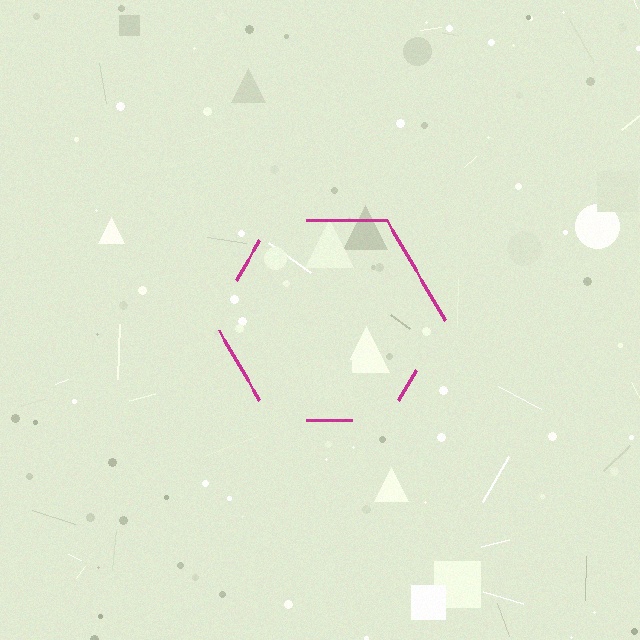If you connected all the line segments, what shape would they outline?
They would outline a hexagon.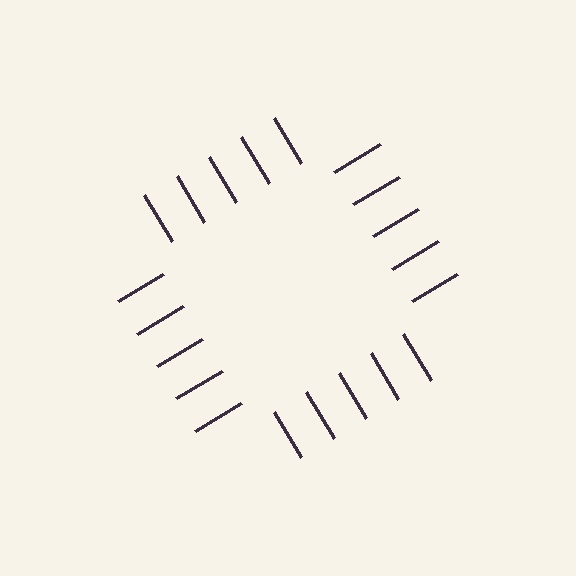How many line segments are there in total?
20 — 5 along each of the 4 edges.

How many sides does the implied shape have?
4 sides — the line-ends trace a square.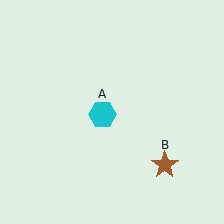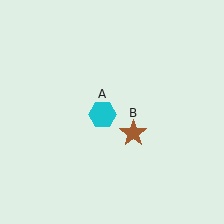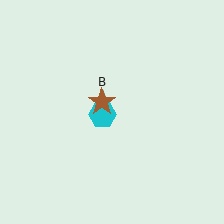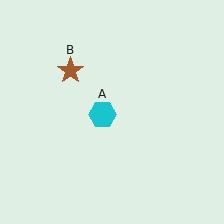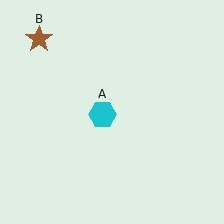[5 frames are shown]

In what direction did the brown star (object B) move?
The brown star (object B) moved up and to the left.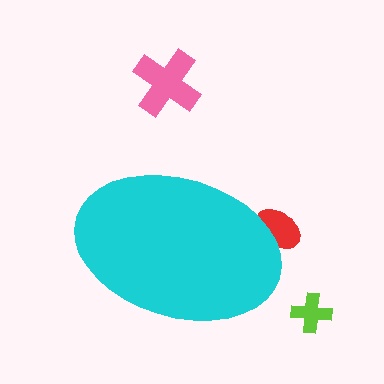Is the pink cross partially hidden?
No, the pink cross is fully visible.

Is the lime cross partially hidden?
No, the lime cross is fully visible.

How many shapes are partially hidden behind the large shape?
1 shape is partially hidden.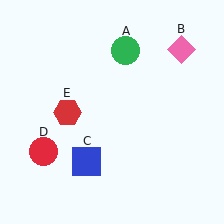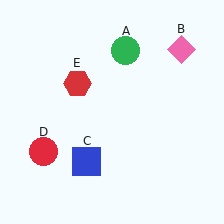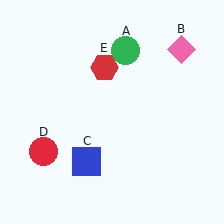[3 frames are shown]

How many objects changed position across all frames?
1 object changed position: red hexagon (object E).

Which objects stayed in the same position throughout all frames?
Green circle (object A) and pink diamond (object B) and blue square (object C) and red circle (object D) remained stationary.